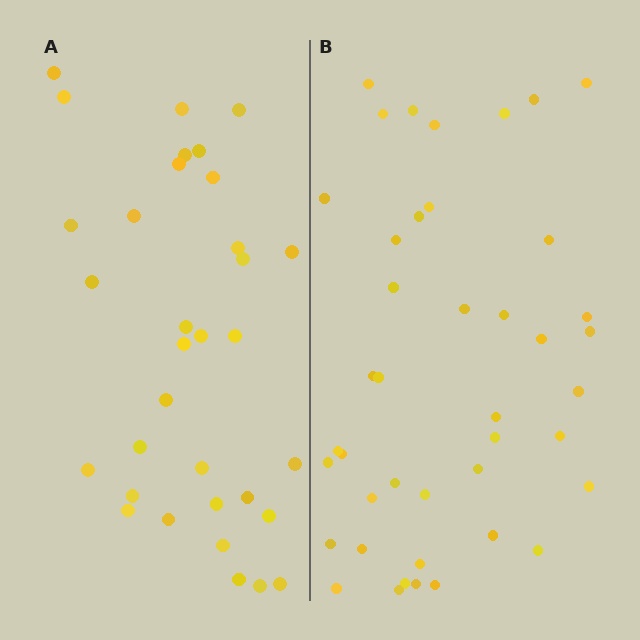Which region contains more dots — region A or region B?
Region B (the right region) has more dots.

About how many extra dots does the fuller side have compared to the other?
Region B has roughly 8 or so more dots than region A.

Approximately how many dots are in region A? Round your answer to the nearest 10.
About 30 dots. (The exact count is 33, which rounds to 30.)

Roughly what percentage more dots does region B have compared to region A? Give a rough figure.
About 25% more.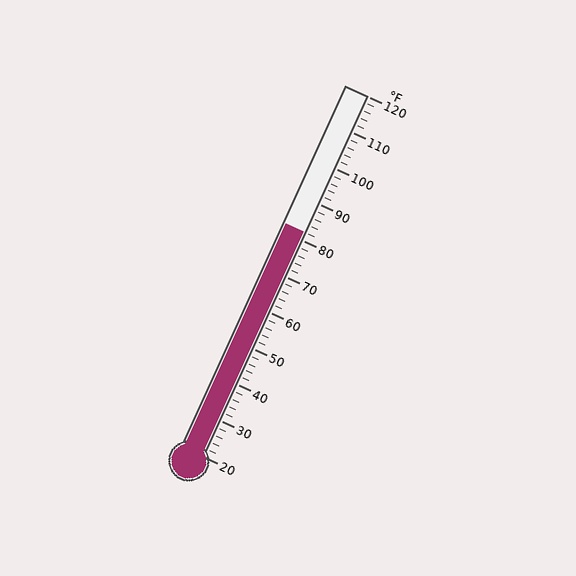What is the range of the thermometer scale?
The thermometer scale ranges from 20°F to 120°F.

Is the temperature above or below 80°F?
The temperature is above 80°F.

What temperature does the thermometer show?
The thermometer shows approximately 82°F.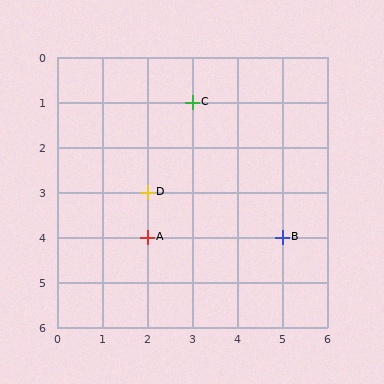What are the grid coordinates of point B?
Point B is at grid coordinates (5, 4).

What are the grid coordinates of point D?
Point D is at grid coordinates (2, 3).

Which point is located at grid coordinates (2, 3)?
Point D is at (2, 3).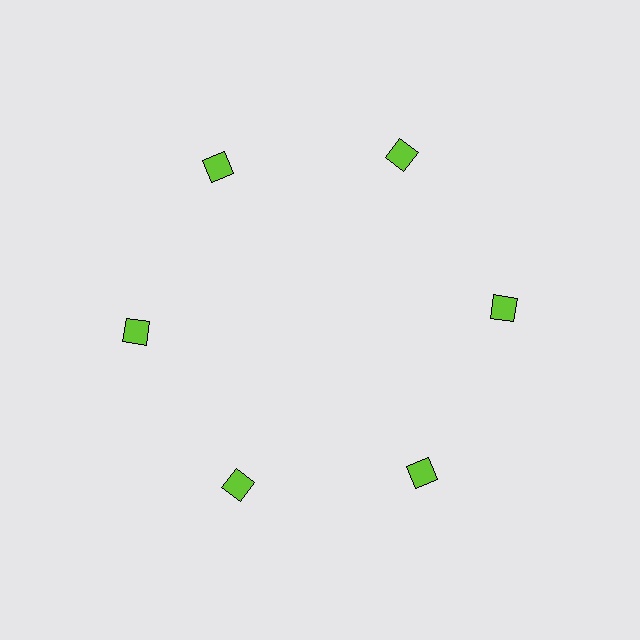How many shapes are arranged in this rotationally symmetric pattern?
There are 6 shapes, arranged in 6 groups of 1.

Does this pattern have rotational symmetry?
Yes, this pattern has 6-fold rotational symmetry. It looks the same after rotating 60 degrees around the center.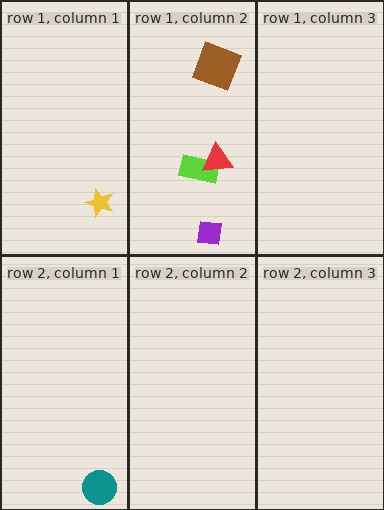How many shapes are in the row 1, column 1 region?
1.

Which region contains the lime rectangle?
The row 1, column 2 region.